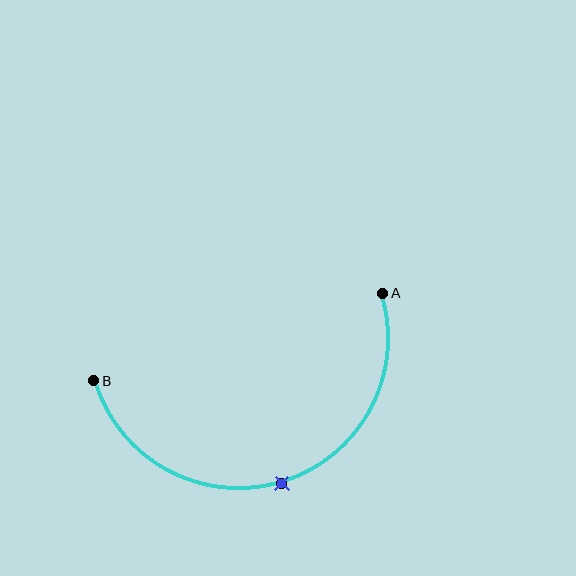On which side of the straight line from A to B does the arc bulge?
The arc bulges below the straight line connecting A and B.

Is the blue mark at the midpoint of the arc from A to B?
Yes. The blue mark lies on the arc at equal arc-length from both A and B — it is the arc midpoint.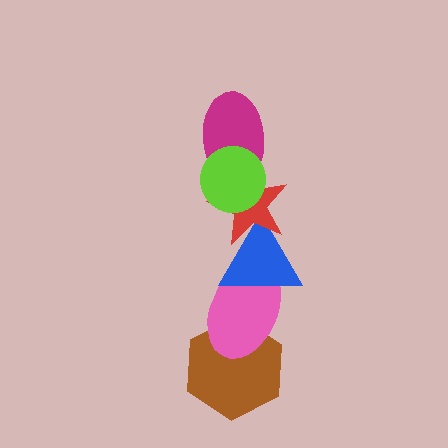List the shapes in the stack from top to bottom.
From top to bottom: the lime circle, the magenta ellipse, the red star, the blue triangle, the pink ellipse, the brown hexagon.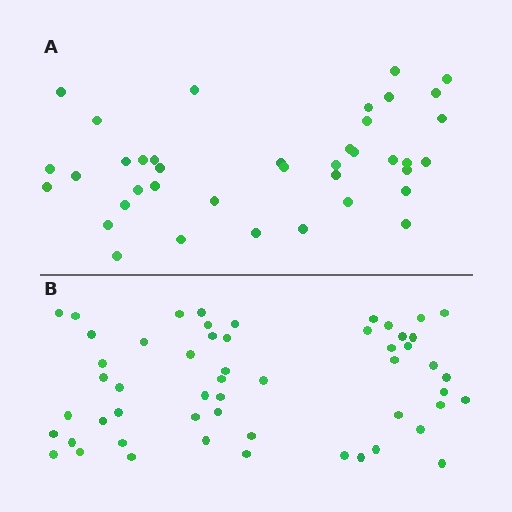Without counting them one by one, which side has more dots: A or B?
Region B (the bottom region) has more dots.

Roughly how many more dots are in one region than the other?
Region B has approximately 15 more dots than region A.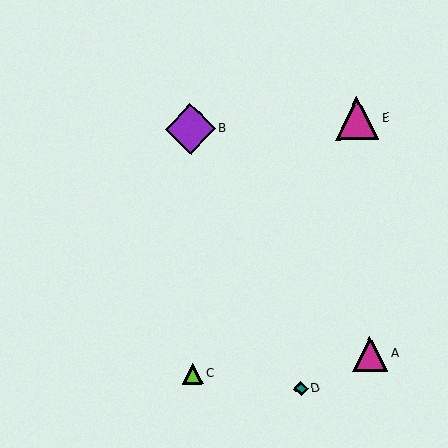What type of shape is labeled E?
Shape E is a magenta triangle.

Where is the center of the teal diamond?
The center of the teal diamond is at (301, 389).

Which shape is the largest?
The purple diamond (labeled B) is the largest.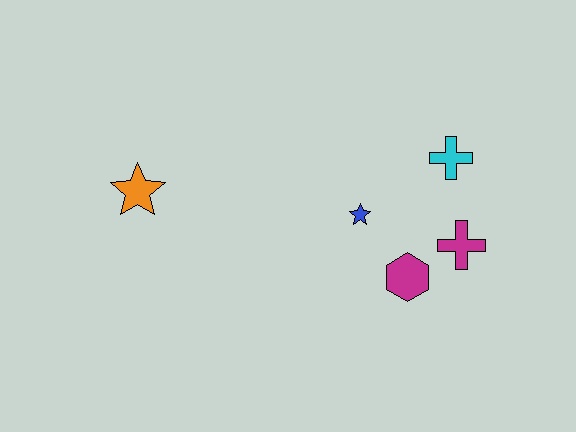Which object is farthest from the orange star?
The magenta cross is farthest from the orange star.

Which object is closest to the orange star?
The blue star is closest to the orange star.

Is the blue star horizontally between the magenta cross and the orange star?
Yes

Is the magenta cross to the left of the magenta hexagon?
No